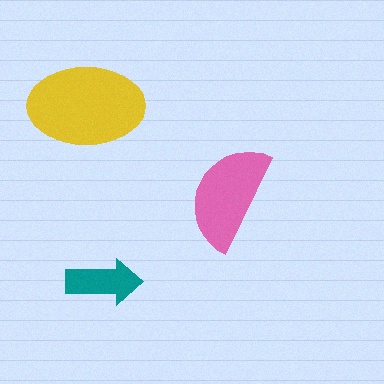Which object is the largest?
The yellow ellipse.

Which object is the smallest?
The teal arrow.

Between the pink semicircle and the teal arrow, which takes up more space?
The pink semicircle.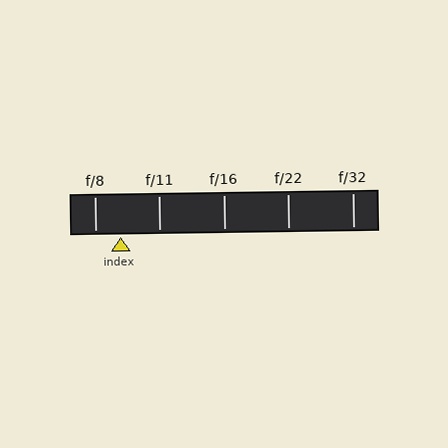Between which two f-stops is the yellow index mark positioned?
The index mark is between f/8 and f/11.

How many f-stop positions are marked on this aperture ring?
There are 5 f-stop positions marked.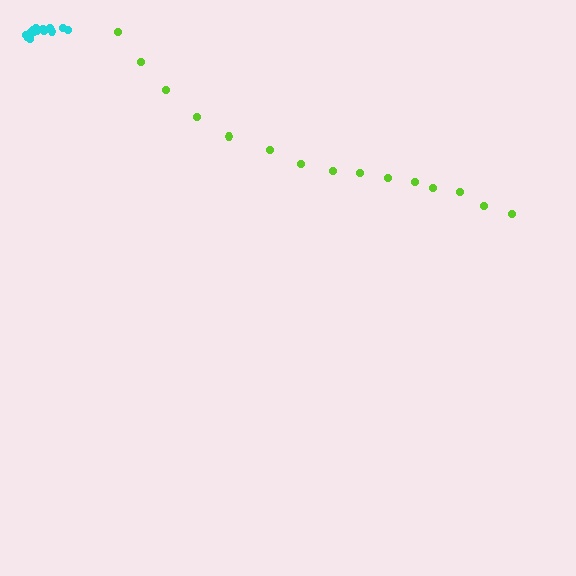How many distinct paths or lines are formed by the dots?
There are 2 distinct paths.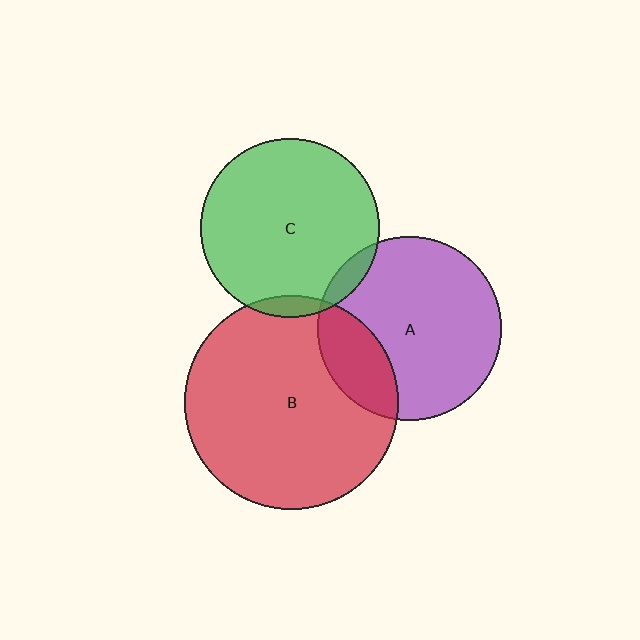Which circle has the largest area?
Circle B (red).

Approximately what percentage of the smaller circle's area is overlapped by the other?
Approximately 5%.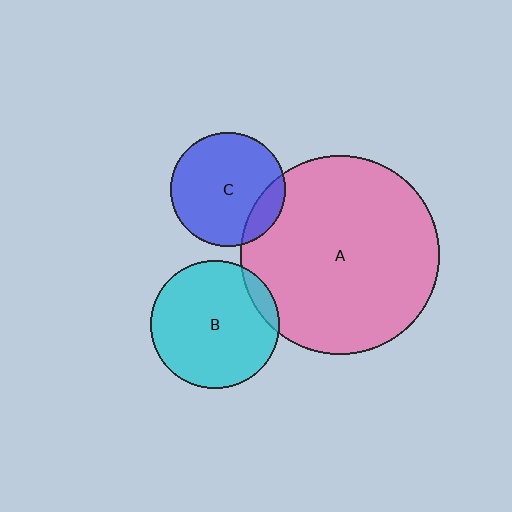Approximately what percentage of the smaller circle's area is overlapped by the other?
Approximately 15%.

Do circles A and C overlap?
Yes.